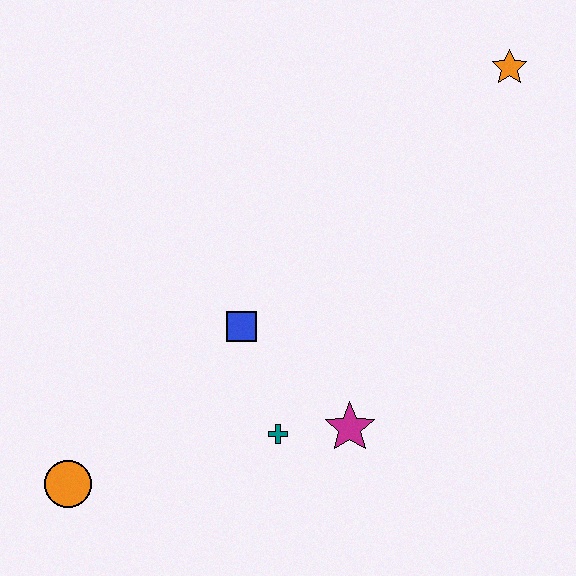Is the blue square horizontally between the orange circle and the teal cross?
Yes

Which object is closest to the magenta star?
The teal cross is closest to the magenta star.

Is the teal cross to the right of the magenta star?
No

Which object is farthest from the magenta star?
The orange star is farthest from the magenta star.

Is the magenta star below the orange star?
Yes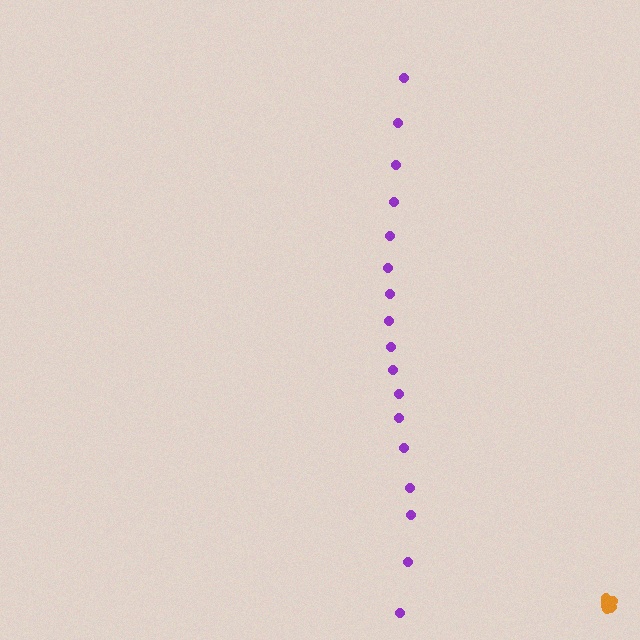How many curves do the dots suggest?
There are 2 distinct paths.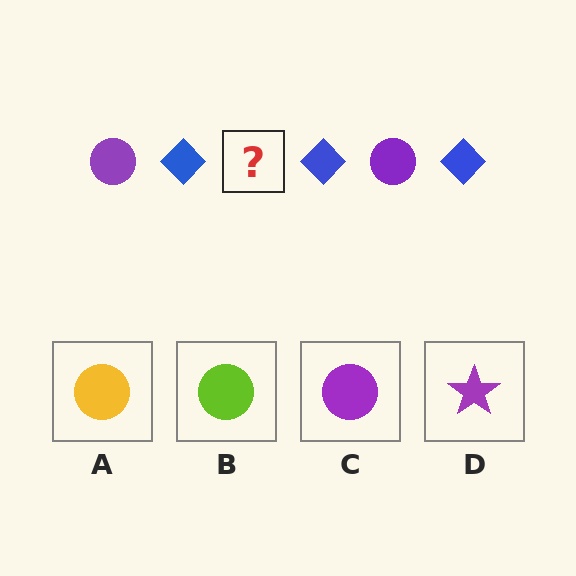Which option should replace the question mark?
Option C.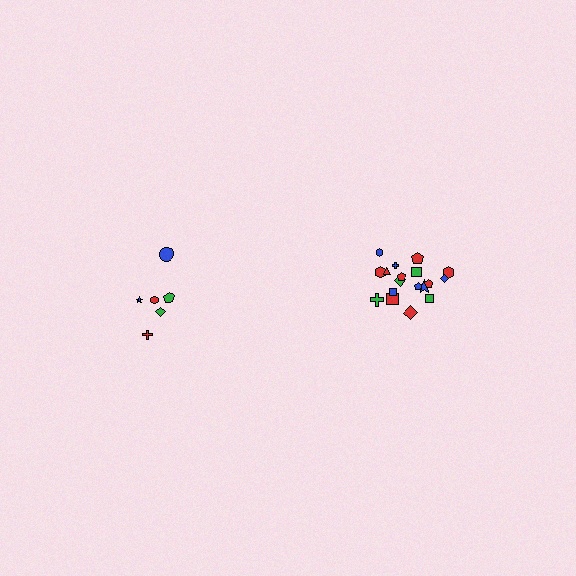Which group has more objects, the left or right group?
The right group.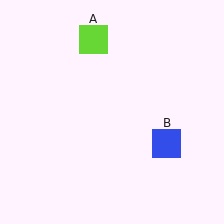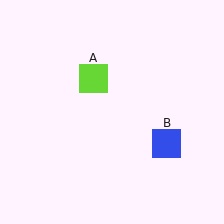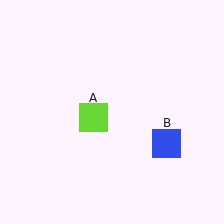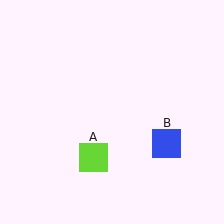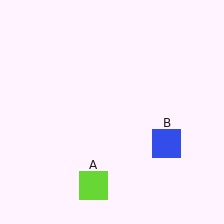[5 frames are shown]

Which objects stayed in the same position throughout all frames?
Blue square (object B) remained stationary.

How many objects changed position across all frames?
1 object changed position: lime square (object A).